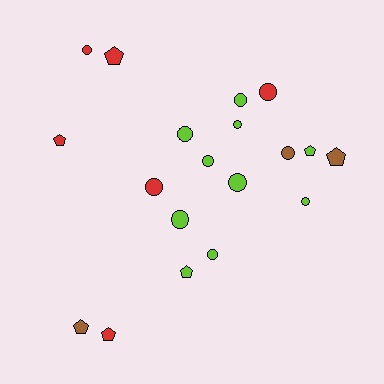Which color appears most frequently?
Lime, with 10 objects.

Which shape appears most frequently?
Circle, with 12 objects.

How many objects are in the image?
There are 19 objects.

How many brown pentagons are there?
There are 2 brown pentagons.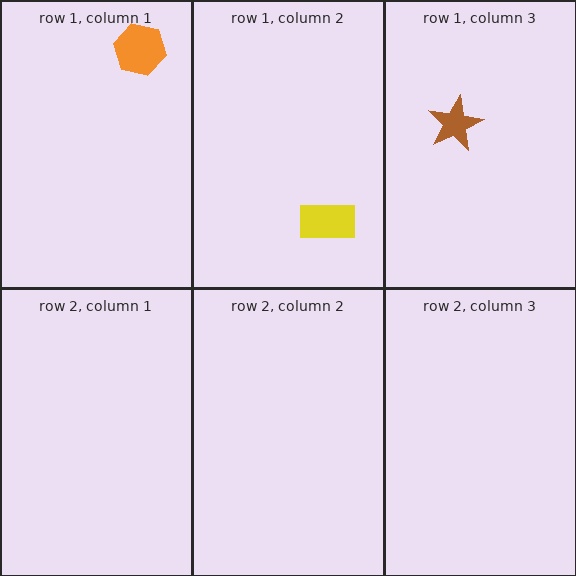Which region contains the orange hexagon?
The row 1, column 1 region.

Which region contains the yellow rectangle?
The row 1, column 2 region.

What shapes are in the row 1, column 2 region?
The yellow rectangle.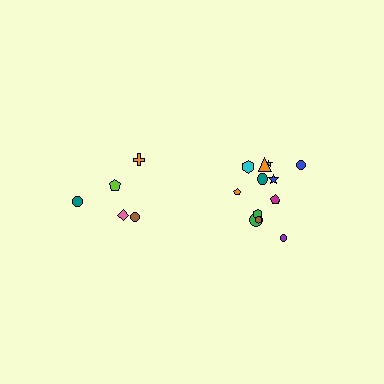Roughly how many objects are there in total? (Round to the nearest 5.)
Roughly 15 objects in total.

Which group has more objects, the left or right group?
The right group.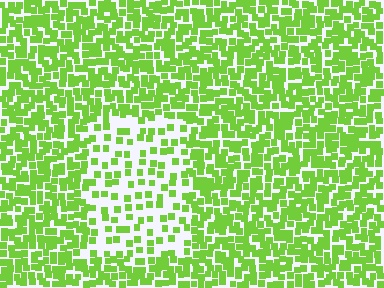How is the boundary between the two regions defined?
The boundary is defined by a change in element density (approximately 2.3x ratio). All elements are the same color, size, and shape.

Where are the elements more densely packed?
The elements are more densely packed outside the rectangle boundary.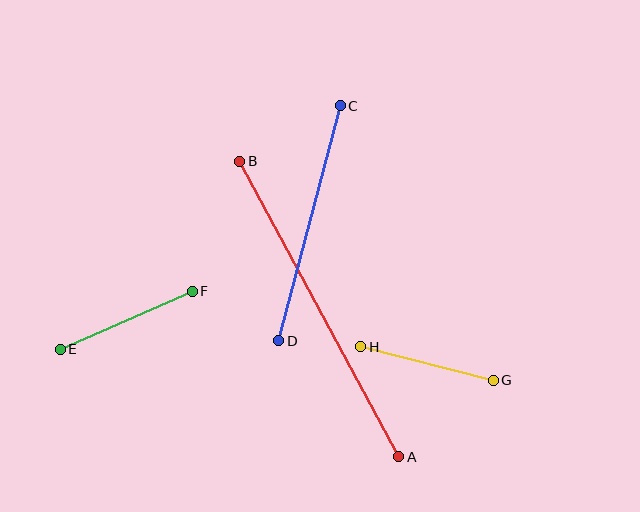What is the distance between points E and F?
The distance is approximately 144 pixels.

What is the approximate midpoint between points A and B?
The midpoint is at approximately (319, 309) pixels.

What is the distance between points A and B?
The distance is approximately 335 pixels.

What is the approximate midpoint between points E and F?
The midpoint is at approximately (126, 320) pixels.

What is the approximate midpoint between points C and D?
The midpoint is at approximately (310, 223) pixels.